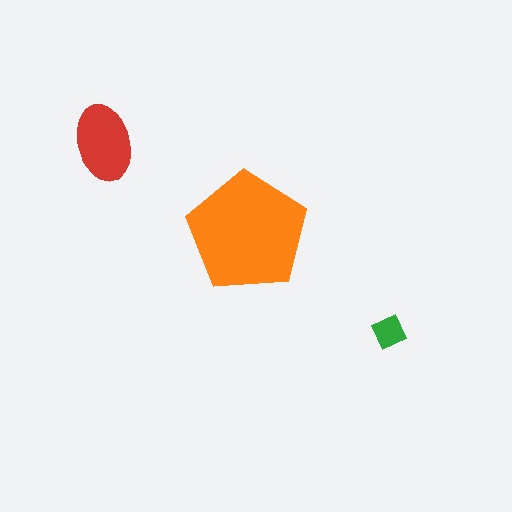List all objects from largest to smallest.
The orange pentagon, the red ellipse, the green diamond.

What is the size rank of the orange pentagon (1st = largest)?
1st.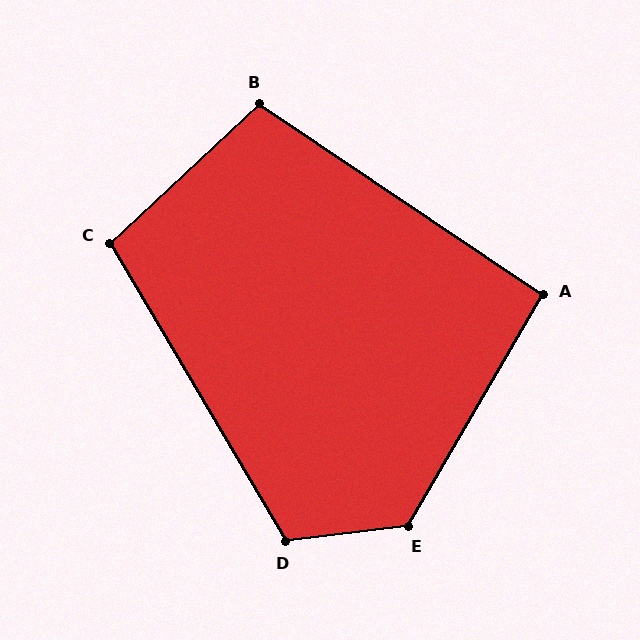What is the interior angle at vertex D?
Approximately 113 degrees (obtuse).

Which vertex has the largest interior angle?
E, at approximately 127 degrees.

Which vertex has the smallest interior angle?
A, at approximately 94 degrees.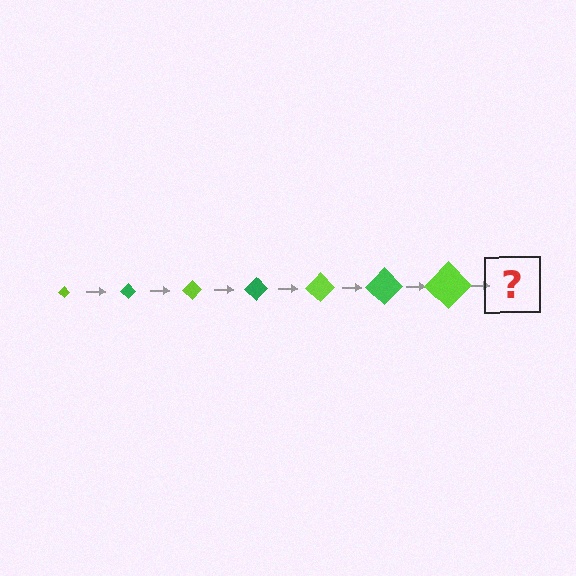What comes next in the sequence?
The next element should be a green diamond, larger than the previous one.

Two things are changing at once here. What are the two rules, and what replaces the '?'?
The two rules are that the diamond grows larger each step and the color cycles through lime and green. The '?' should be a green diamond, larger than the previous one.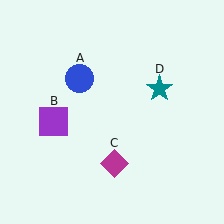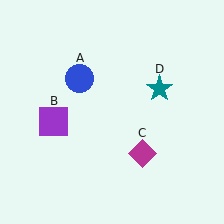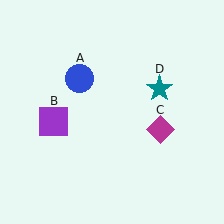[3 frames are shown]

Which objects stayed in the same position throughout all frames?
Blue circle (object A) and purple square (object B) and teal star (object D) remained stationary.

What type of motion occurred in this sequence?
The magenta diamond (object C) rotated counterclockwise around the center of the scene.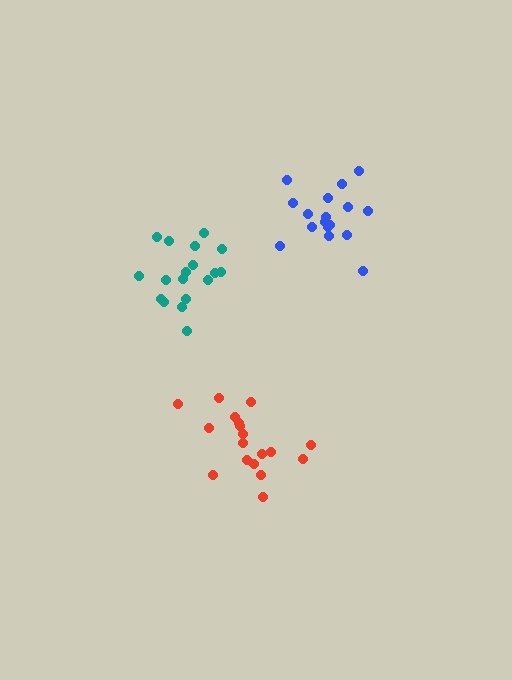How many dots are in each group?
Group 1: 18 dots, Group 2: 17 dots, Group 3: 18 dots (53 total).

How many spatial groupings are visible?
There are 3 spatial groupings.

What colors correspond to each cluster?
The clusters are colored: red, blue, teal.